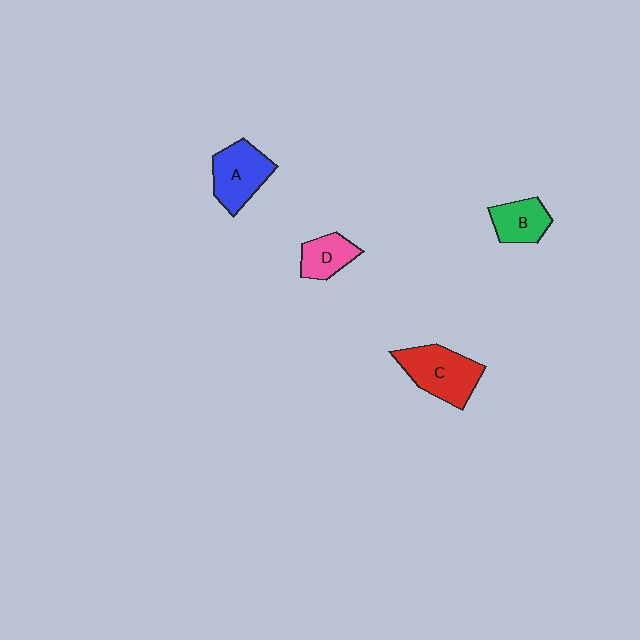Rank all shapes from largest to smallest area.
From largest to smallest: C (red), A (blue), B (green), D (pink).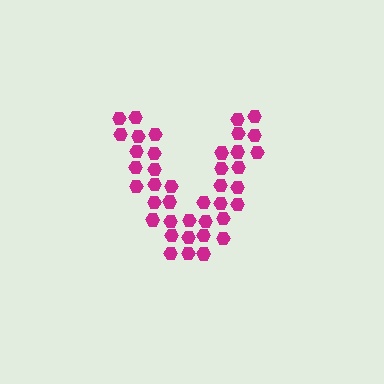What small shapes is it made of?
It is made of small hexagons.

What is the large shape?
The large shape is the letter V.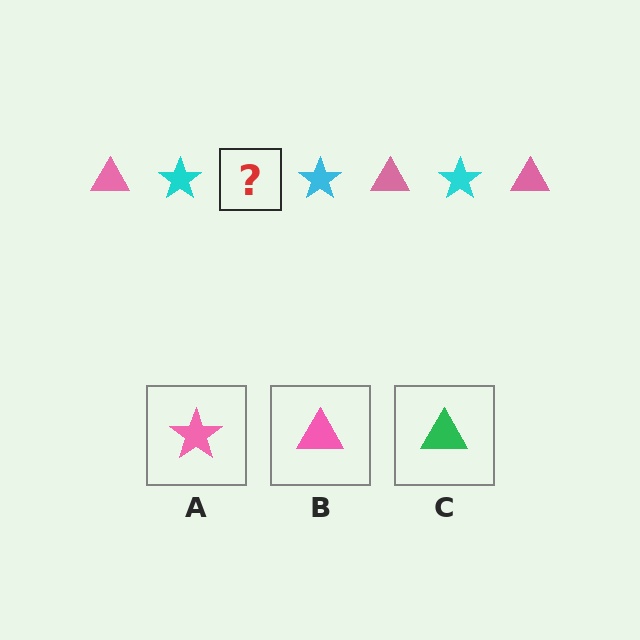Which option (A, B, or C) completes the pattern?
B.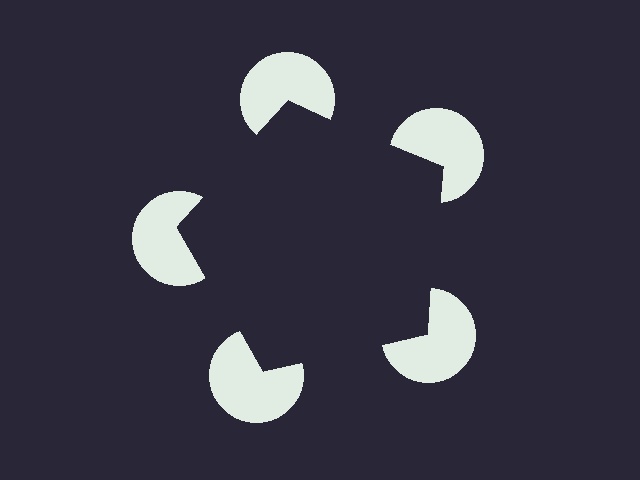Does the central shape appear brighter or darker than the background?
It typically appears slightly darker than the background, even though no actual brightness change is drawn.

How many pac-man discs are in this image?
There are 5 — one at each vertex of the illusory pentagon.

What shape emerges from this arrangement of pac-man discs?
An illusory pentagon — its edges are inferred from the aligned wedge cuts in the pac-man discs, not physically drawn.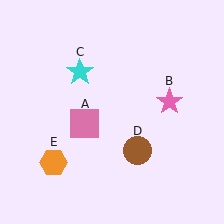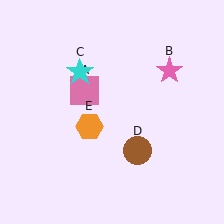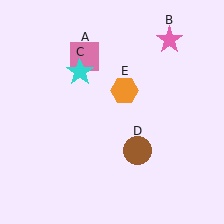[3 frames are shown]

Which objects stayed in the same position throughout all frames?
Cyan star (object C) and brown circle (object D) remained stationary.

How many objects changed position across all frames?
3 objects changed position: pink square (object A), pink star (object B), orange hexagon (object E).